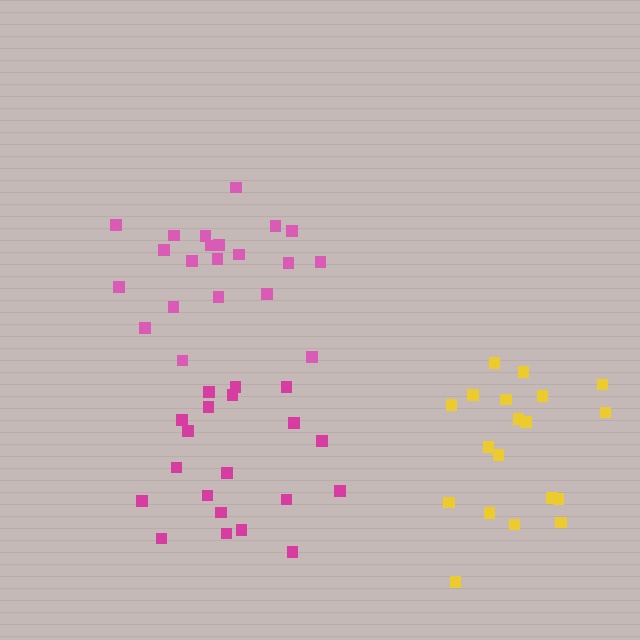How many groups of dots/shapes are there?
There are 3 groups.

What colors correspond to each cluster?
The clusters are colored: magenta, yellow, pink.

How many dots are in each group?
Group 1: 20 dots, Group 2: 19 dots, Group 3: 21 dots (60 total).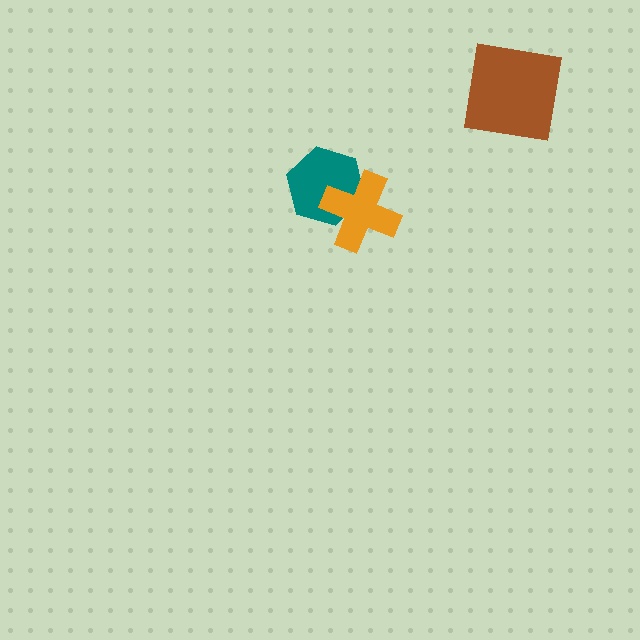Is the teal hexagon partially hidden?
Yes, it is partially covered by another shape.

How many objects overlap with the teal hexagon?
1 object overlaps with the teal hexagon.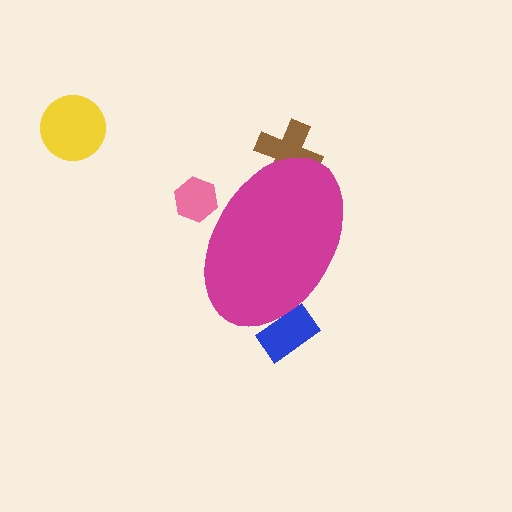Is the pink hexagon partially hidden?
Yes, the pink hexagon is partially hidden behind the magenta ellipse.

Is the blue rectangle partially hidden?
Yes, the blue rectangle is partially hidden behind the magenta ellipse.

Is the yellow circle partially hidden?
No, the yellow circle is fully visible.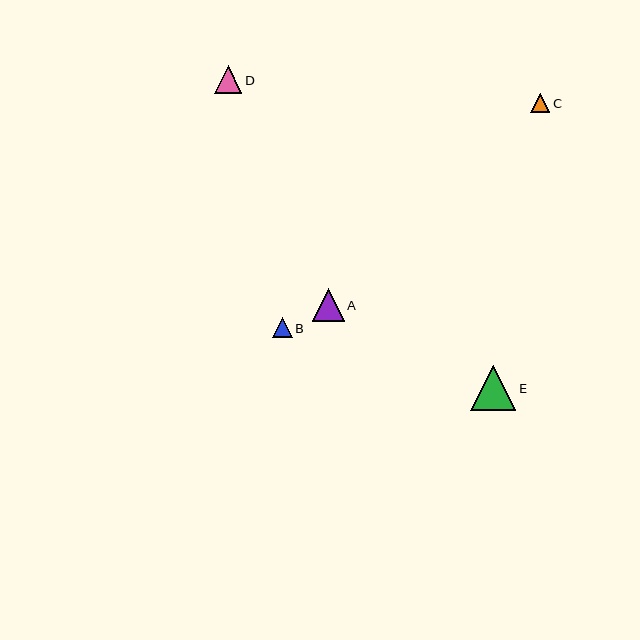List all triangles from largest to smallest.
From largest to smallest: E, A, D, B, C.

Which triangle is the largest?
Triangle E is the largest with a size of approximately 45 pixels.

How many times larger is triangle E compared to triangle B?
Triangle E is approximately 2.3 times the size of triangle B.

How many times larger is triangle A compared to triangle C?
Triangle A is approximately 1.7 times the size of triangle C.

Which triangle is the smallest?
Triangle C is the smallest with a size of approximately 19 pixels.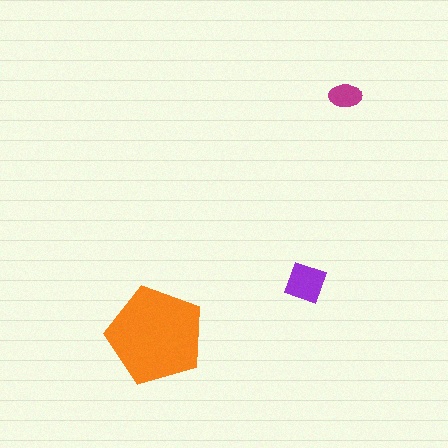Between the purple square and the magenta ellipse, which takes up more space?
The purple square.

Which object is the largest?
The orange pentagon.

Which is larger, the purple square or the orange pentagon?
The orange pentagon.